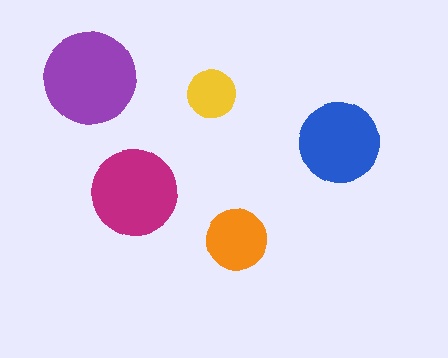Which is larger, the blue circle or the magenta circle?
The magenta one.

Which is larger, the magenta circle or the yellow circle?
The magenta one.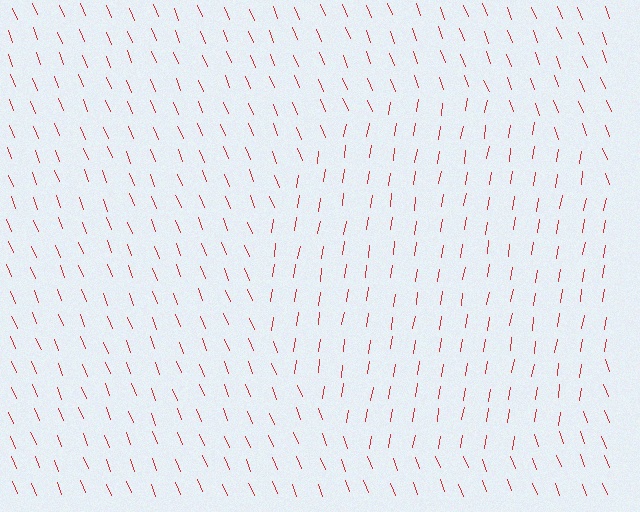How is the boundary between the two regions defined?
The boundary is defined purely by a change in line orientation (approximately 31 degrees difference). All lines are the same color and thickness.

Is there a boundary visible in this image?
Yes, there is a texture boundary formed by a change in line orientation.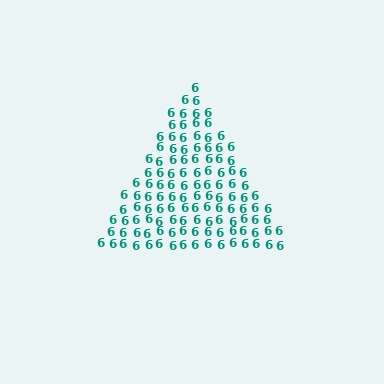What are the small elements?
The small elements are digit 6's.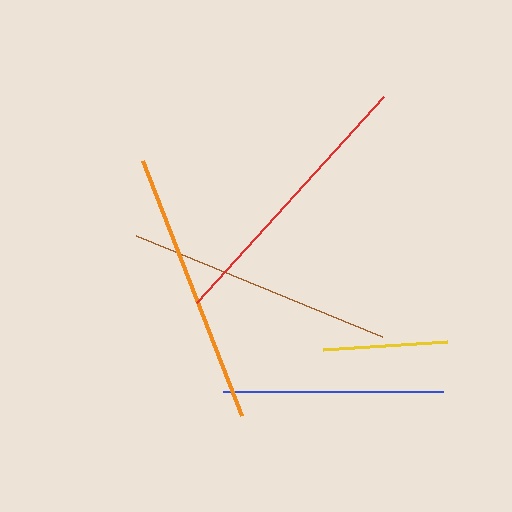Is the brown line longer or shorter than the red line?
The red line is longer than the brown line.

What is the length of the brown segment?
The brown segment is approximately 266 pixels long.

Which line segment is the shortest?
The yellow line is the shortest at approximately 124 pixels.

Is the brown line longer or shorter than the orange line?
The orange line is longer than the brown line.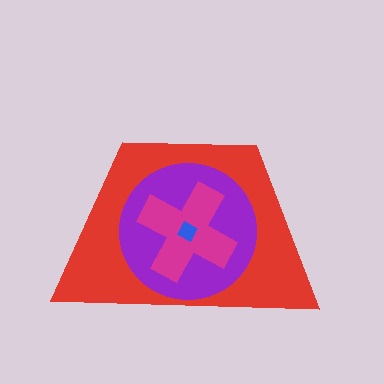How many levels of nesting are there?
4.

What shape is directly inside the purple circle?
The magenta cross.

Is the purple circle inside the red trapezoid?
Yes.